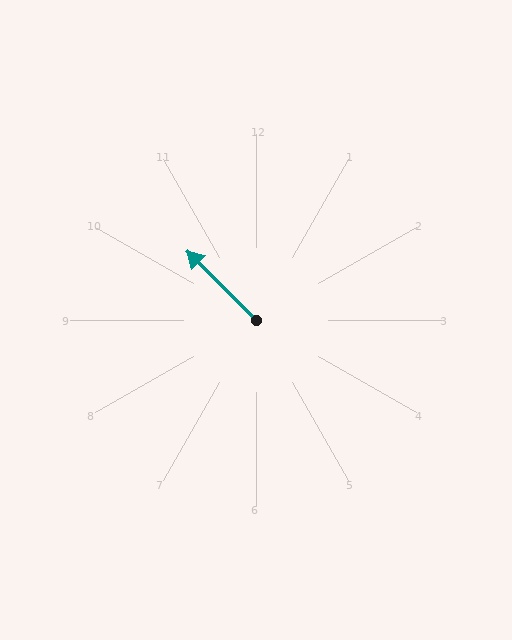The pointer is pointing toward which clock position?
Roughly 11 o'clock.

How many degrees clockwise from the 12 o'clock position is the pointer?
Approximately 315 degrees.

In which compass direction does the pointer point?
Northwest.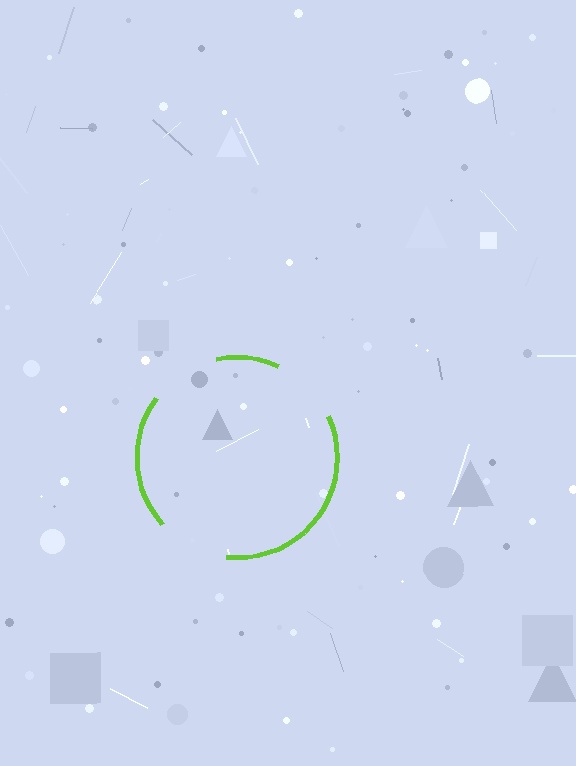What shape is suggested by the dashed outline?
The dashed outline suggests a circle.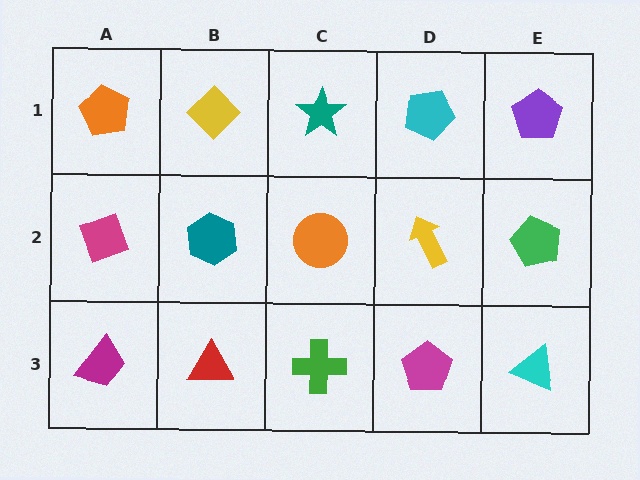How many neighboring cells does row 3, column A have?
2.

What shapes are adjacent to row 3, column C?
An orange circle (row 2, column C), a red triangle (row 3, column B), a magenta pentagon (row 3, column D).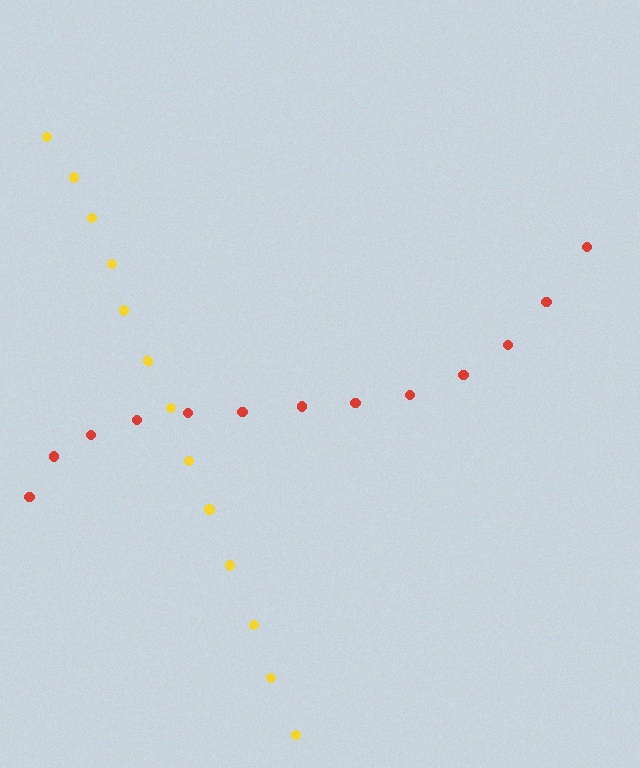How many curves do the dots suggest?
There are 2 distinct paths.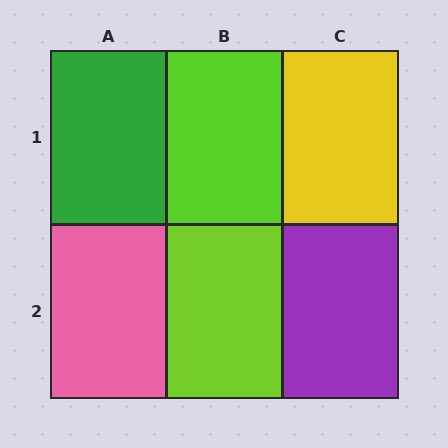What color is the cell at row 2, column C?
Purple.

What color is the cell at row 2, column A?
Pink.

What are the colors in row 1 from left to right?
Green, lime, yellow.